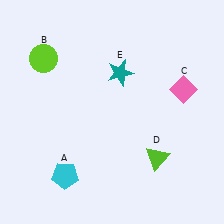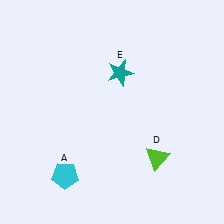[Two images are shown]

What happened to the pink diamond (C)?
The pink diamond (C) was removed in Image 2. It was in the top-right area of Image 1.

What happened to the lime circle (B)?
The lime circle (B) was removed in Image 2. It was in the top-left area of Image 1.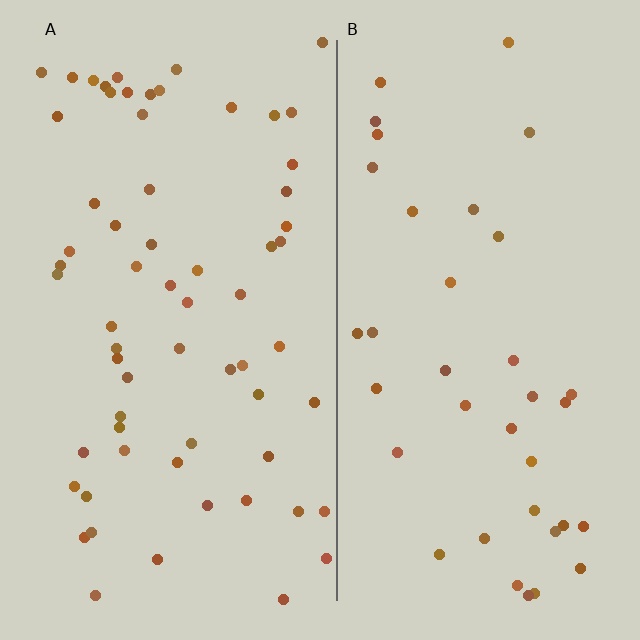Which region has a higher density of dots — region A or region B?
A (the left).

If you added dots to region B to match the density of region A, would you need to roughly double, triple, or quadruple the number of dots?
Approximately double.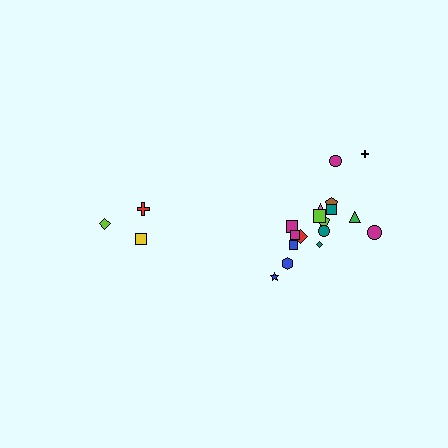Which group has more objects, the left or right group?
The right group.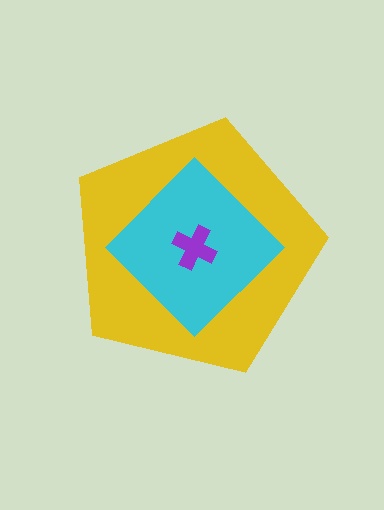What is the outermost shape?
The yellow pentagon.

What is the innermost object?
The purple cross.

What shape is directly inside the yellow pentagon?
The cyan diamond.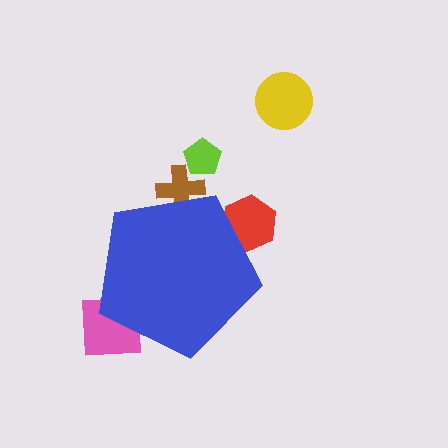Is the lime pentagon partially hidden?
No, the lime pentagon is fully visible.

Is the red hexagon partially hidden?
Yes, the red hexagon is partially hidden behind the blue pentagon.